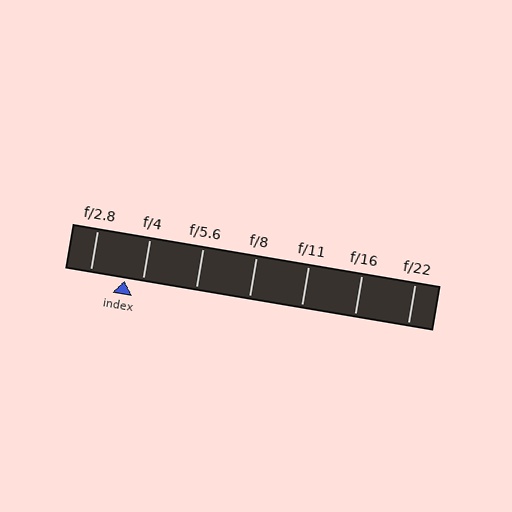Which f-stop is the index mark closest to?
The index mark is closest to f/4.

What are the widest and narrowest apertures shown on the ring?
The widest aperture shown is f/2.8 and the narrowest is f/22.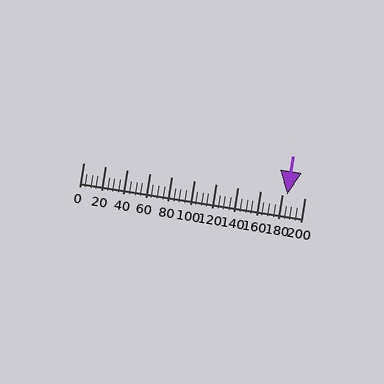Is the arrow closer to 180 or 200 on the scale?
The arrow is closer to 180.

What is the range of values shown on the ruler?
The ruler shows values from 0 to 200.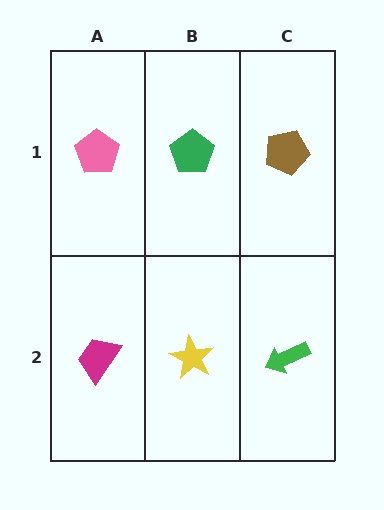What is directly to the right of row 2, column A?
A yellow star.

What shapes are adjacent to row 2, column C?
A brown pentagon (row 1, column C), a yellow star (row 2, column B).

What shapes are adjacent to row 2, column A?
A pink pentagon (row 1, column A), a yellow star (row 2, column B).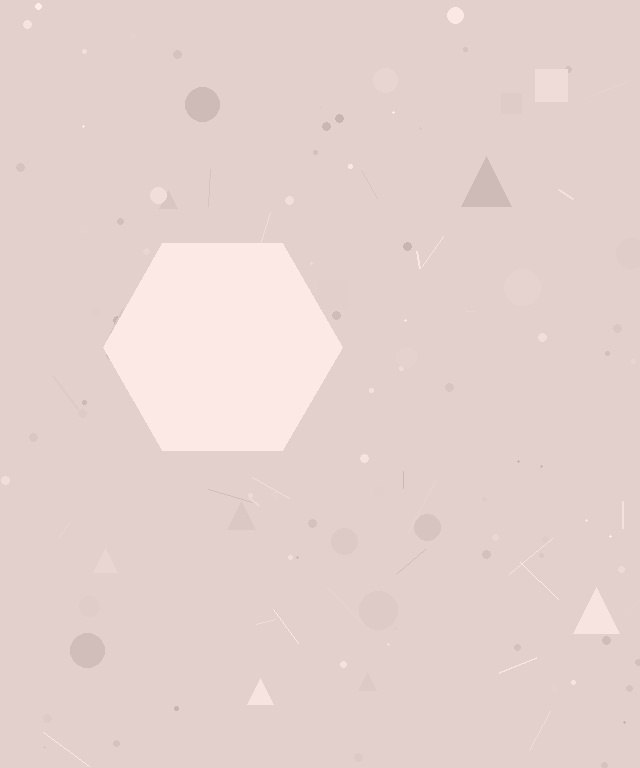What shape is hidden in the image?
A hexagon is hidden in the image.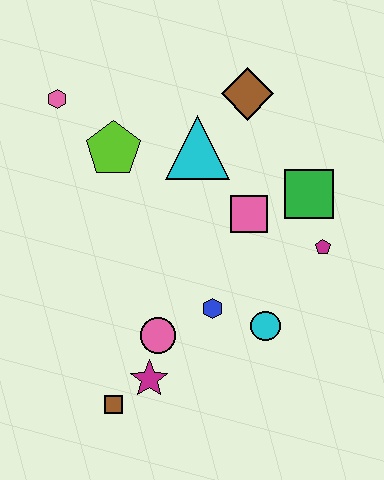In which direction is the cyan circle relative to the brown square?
The cyan circle is to the right of the brown square.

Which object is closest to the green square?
The magenta pentagon is closest to the green square.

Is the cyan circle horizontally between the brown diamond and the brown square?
No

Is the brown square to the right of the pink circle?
No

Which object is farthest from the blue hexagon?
The pink hexagon is farthest from the blue hexagon.